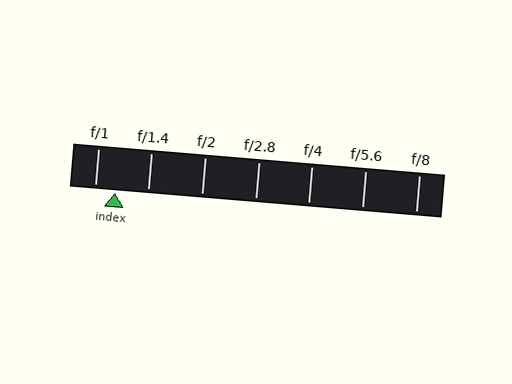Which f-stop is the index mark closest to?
The index mark is closest to f/1.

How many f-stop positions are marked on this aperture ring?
There are 7 f-stop positions marked.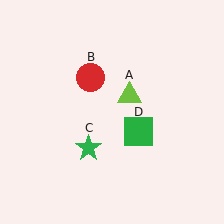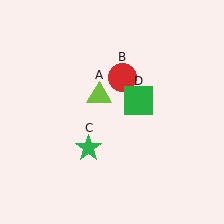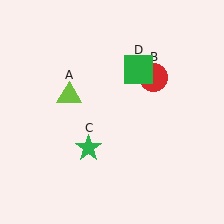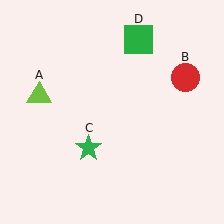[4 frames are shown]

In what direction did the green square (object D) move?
The green square (object D) moved up.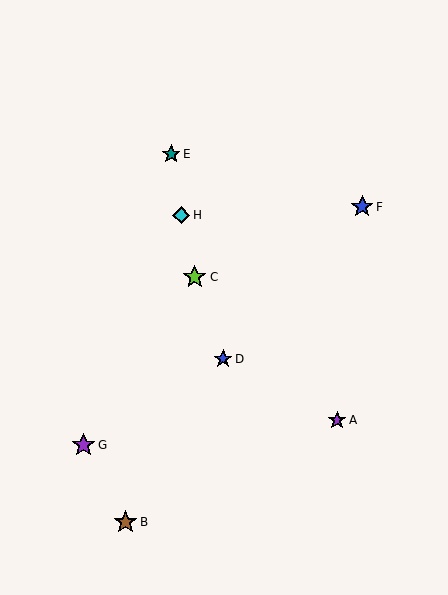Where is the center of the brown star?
The center of the brown star is at (125, 522).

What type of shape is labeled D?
Shape D is a blue star.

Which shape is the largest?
The purple star (labeled G) is the largest.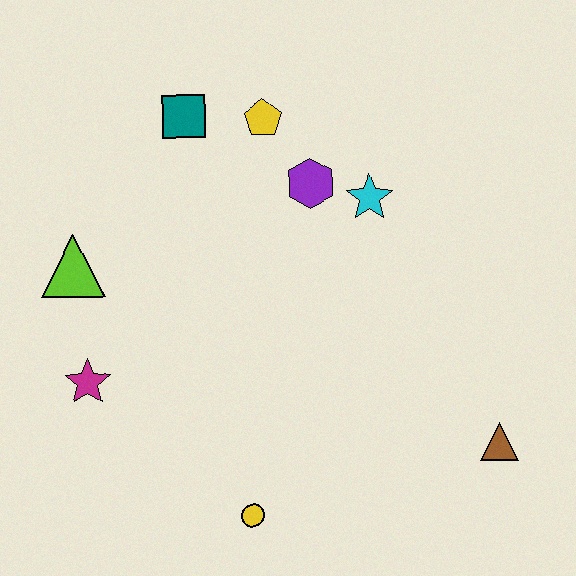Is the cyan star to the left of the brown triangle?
Yes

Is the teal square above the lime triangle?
Yes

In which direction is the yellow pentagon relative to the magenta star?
The yellow pentagon is above the magenta star.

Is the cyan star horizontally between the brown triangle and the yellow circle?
Yes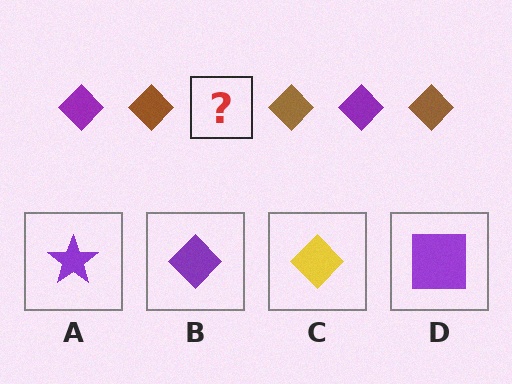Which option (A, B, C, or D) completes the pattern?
B.